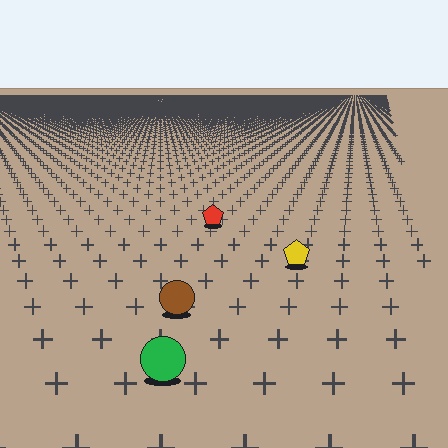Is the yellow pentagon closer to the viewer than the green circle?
No. The green circle is closer — you can tell from the texture gradient: the ground texture is coarser near it.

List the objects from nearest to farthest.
From nearest to farthest: the green circle, the brown circle, the yellow pentagon, the red pentagon.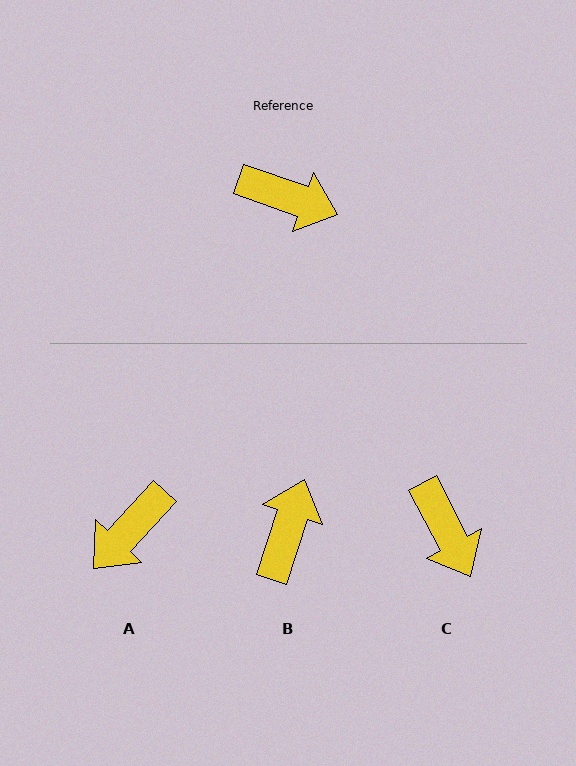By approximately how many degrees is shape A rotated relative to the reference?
Approximately 113 degrees clockwise.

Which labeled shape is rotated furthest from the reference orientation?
A, about 113 degrees away.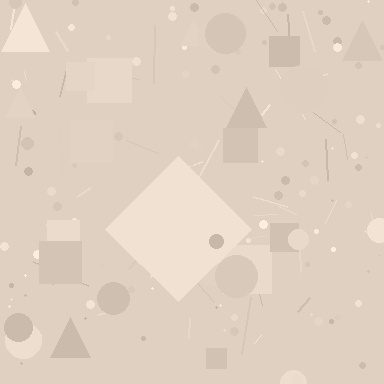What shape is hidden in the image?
A diamond is hidden in the image.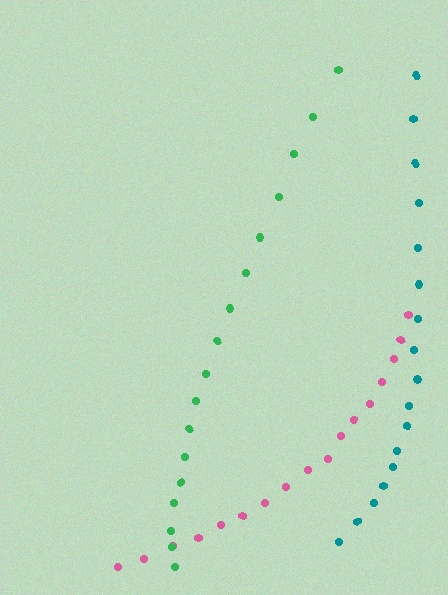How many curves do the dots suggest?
There are 3 distinct paths.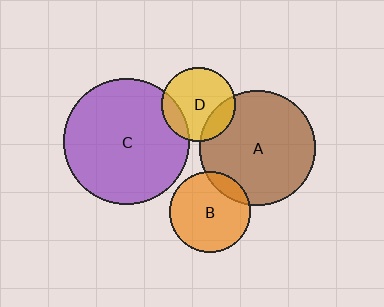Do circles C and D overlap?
Yes.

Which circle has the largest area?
Circle C (purple).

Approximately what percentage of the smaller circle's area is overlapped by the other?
Approximately 15%.